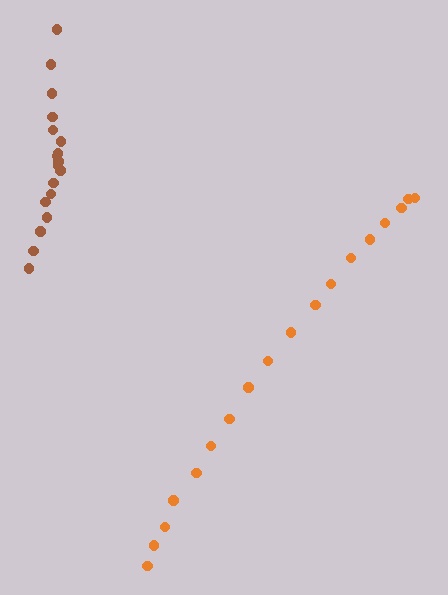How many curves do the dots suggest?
There are 2 distinct paths.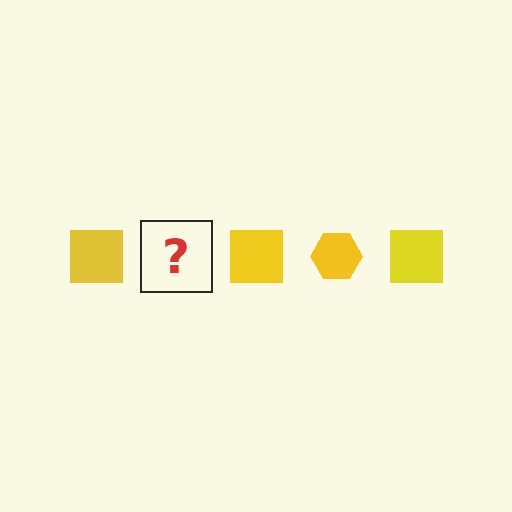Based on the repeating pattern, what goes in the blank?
The blank should be a yellow hexagon.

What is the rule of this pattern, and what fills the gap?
The rule is that the pattern cycles through square, hexagon shapes in yellow. The gap should be filled with a yellow hexagon.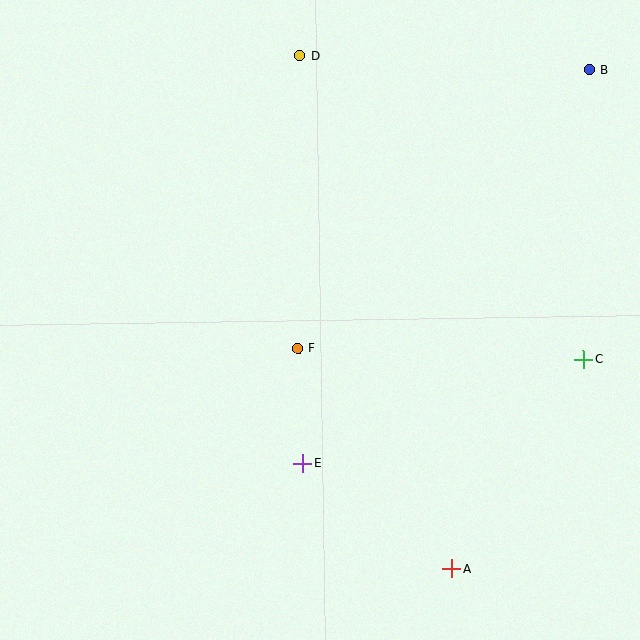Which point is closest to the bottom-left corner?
Point E is closest to the bottom-left corner.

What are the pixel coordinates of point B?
Point B is at (590, 70).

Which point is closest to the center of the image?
Point F at (298, 349) is closest to the center.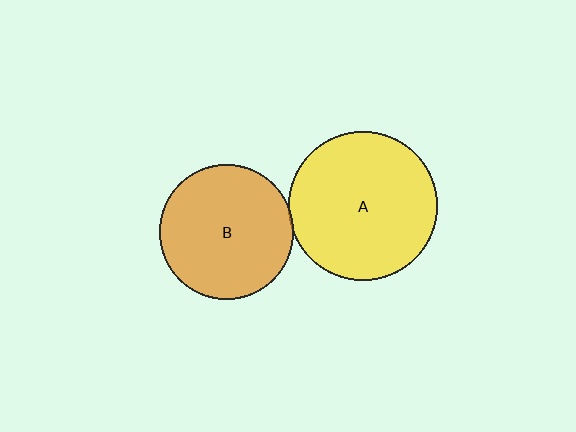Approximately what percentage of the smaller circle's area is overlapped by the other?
Approximately 5%.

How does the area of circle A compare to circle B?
Approximately 1.2 times.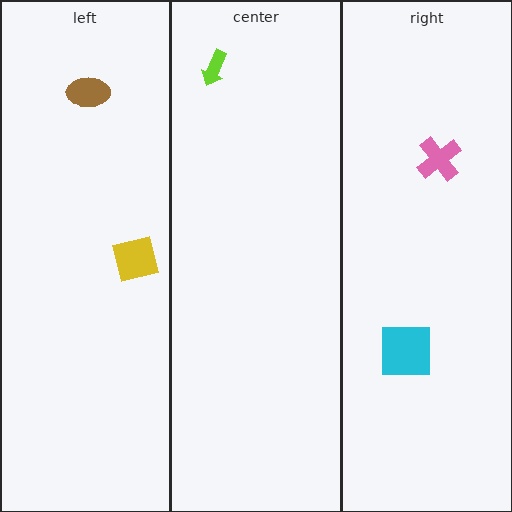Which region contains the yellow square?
The left region.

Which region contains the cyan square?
The right region.